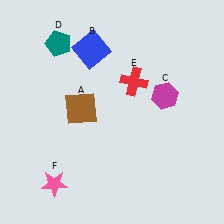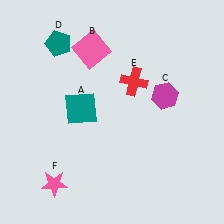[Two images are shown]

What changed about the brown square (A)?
In Image 1, A is brown. In Image 2, it changed to teal.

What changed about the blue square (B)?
In Image 1, B is blue. In Image 2, it changed to pink.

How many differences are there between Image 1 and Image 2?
There are 2 differences between the two images.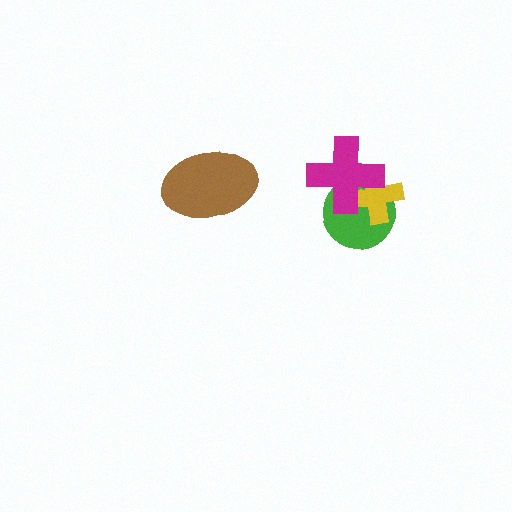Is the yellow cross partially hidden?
Yes, it is partially covered by another shape.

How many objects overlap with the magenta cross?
2 objects overlap with the magenta cross.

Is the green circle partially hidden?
Yes, it is partially covered by another shape.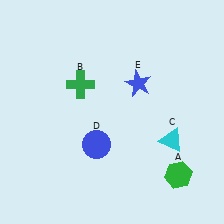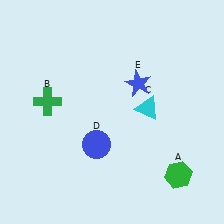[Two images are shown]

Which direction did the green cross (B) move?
The green cross (B) moved left.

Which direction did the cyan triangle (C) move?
The cyan triangle (C) moved up.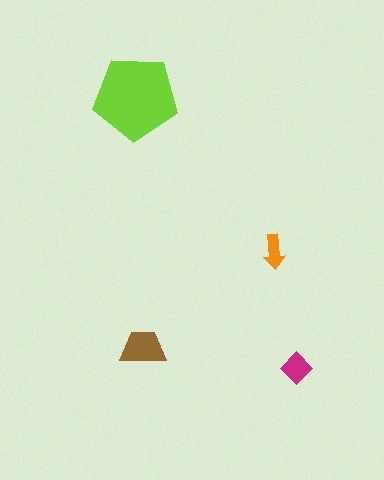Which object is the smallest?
The orange arrow.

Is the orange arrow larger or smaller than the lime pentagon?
Smaller.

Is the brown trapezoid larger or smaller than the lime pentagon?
Smaller.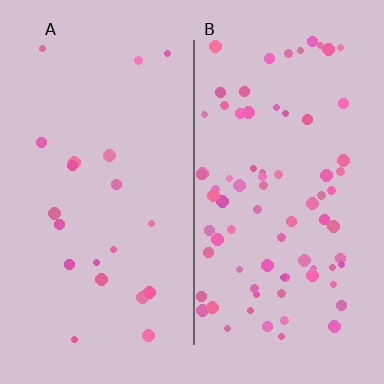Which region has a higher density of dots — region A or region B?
B (the right).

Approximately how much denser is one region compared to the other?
Approximately 3.7× — region B over region A.